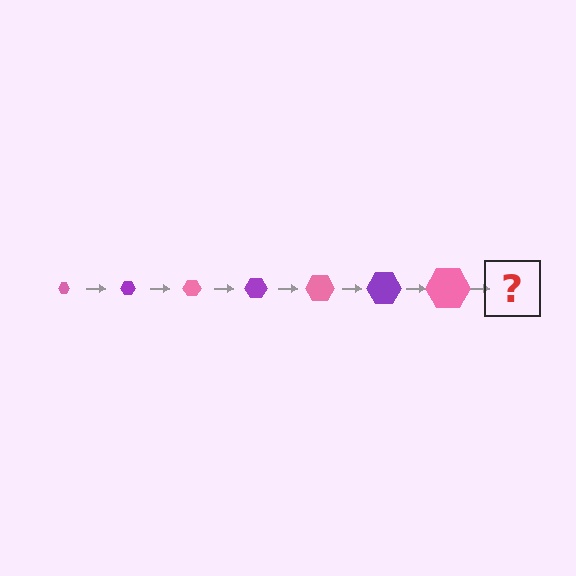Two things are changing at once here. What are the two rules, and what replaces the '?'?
The two rules are that the hexagon grows larger each step and the color cycles through pink and purple. The '?' should be a purple hexagon, larger than the previous one.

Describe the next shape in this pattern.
It should be a purple hexagon, larger than the previous one.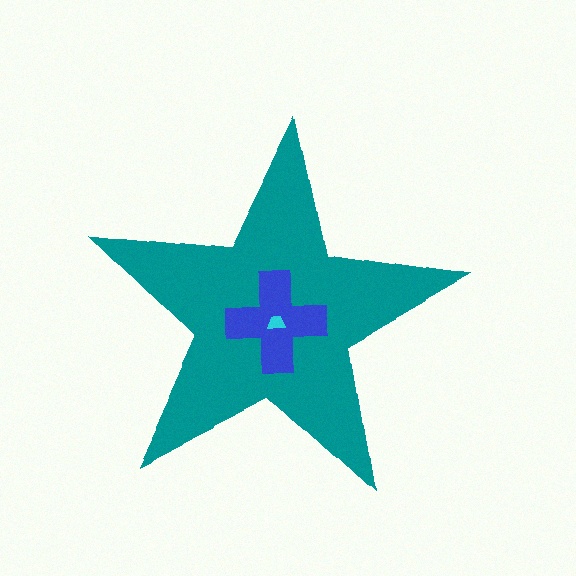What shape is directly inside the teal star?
The blue cross.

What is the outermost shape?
The teal star.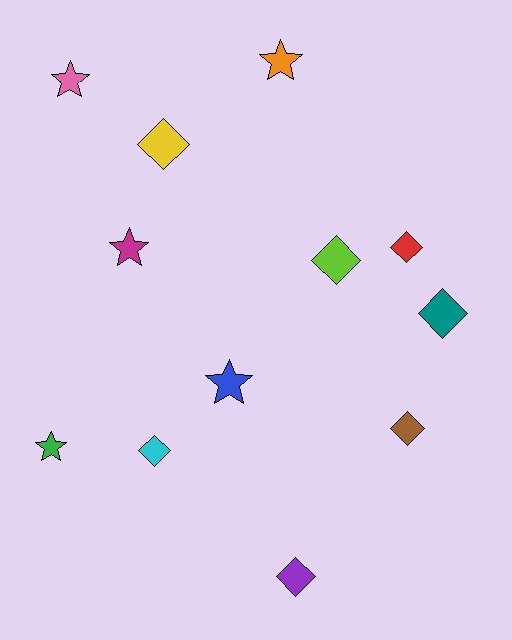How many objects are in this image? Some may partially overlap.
There are 12 objects.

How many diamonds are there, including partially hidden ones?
There are 7 diamonds.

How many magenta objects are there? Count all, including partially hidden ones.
There is 1 magenta object.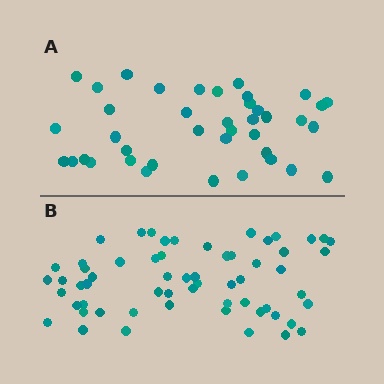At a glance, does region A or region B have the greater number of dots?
Region B (the bottom region) has more dots.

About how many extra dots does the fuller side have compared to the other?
Region B has approximately 20 more dots than region A.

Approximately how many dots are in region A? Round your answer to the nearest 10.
About 40 dots.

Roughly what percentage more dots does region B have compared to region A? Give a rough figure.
About 50% more.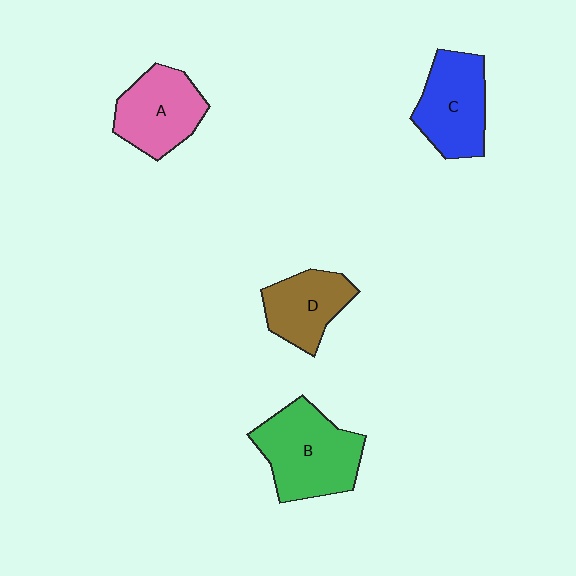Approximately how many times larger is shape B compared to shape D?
Approximately 1.5 times.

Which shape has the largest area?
Shape B (green).